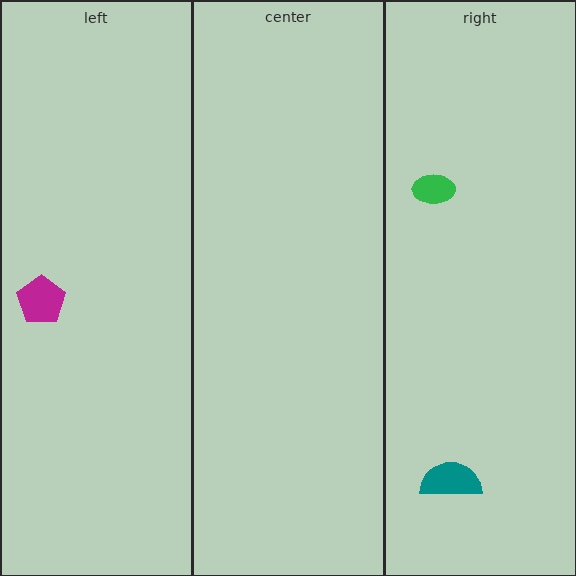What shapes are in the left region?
The magenta pentagon.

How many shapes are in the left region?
1.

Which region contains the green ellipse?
The right region.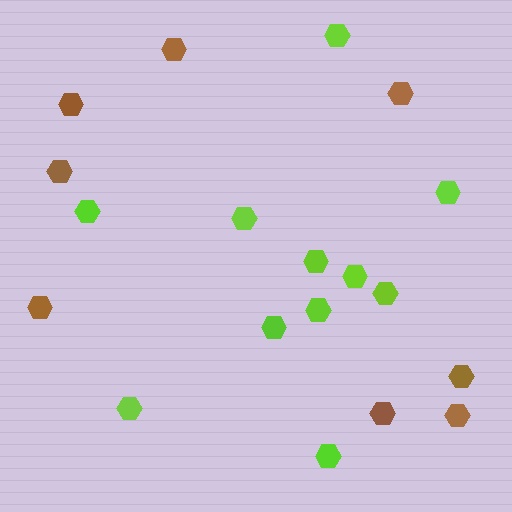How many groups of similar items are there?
There are 2 groups: one group of lime hexagons (11) and one group of brown hexagons (8).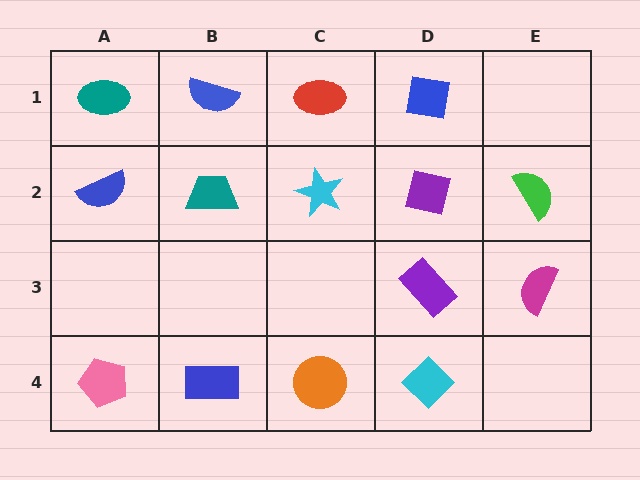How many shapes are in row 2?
5 shapes.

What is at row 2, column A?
A blue semicircle.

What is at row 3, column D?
A purple rectangle.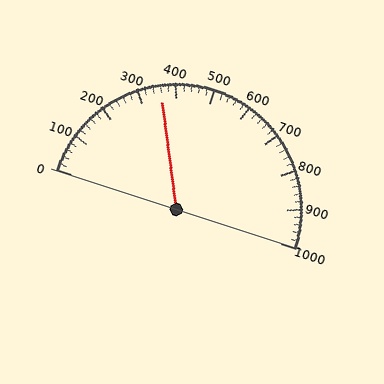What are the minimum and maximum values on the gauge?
The gauge ranges from 0 to 1000.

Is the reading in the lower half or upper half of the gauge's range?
The reading is in the lower half of the range (0 to 1000).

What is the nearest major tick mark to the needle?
The nearest major tick mark is 400.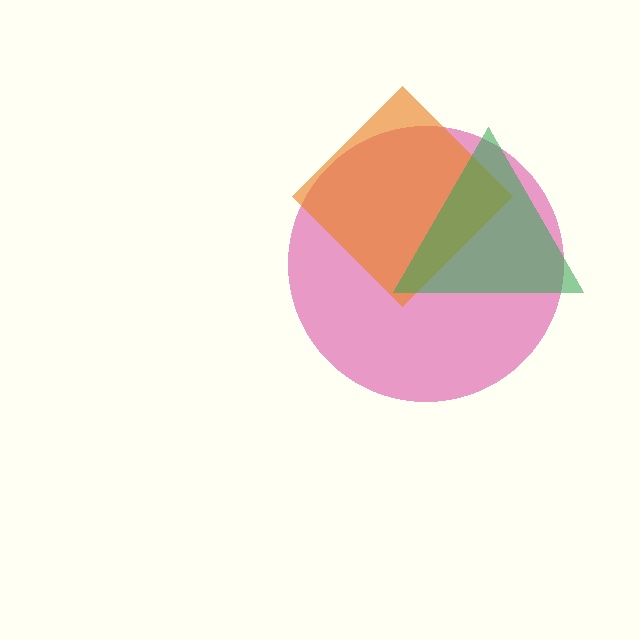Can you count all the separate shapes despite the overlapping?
Yes, there are 3 separate shapes.